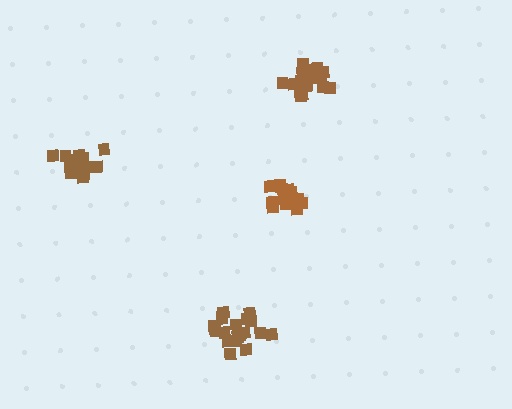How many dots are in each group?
Group 1: 19 dots, Group 2: 20 dots, Group 3: 16 dots, Group 4: 19 dots (74 total).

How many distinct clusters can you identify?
There are 4 distinct clusters.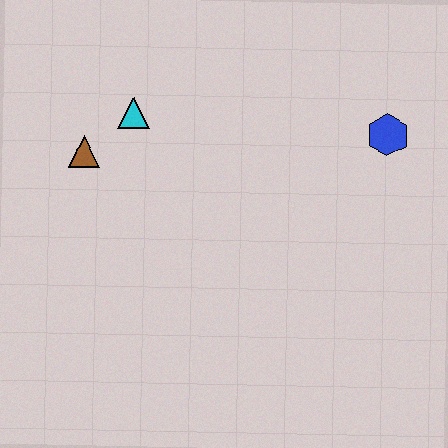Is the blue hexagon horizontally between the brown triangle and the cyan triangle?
No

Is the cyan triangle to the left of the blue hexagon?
Yes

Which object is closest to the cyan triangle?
The brown triangle is closest to the cyan triangle.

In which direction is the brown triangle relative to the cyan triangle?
The brown triangle is to the left of the cyan triangle.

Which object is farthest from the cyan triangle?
The blue hexagon is farthest from the cyan triangle.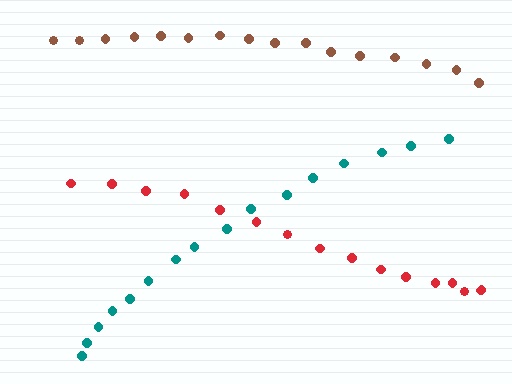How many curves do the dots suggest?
There are 3 distinct paths.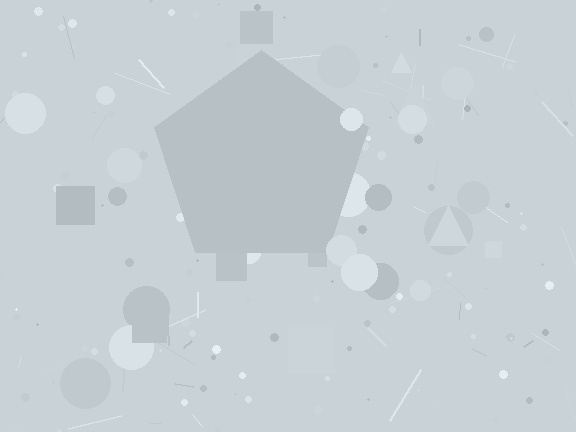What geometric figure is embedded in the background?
A pentagon is embedded in the background.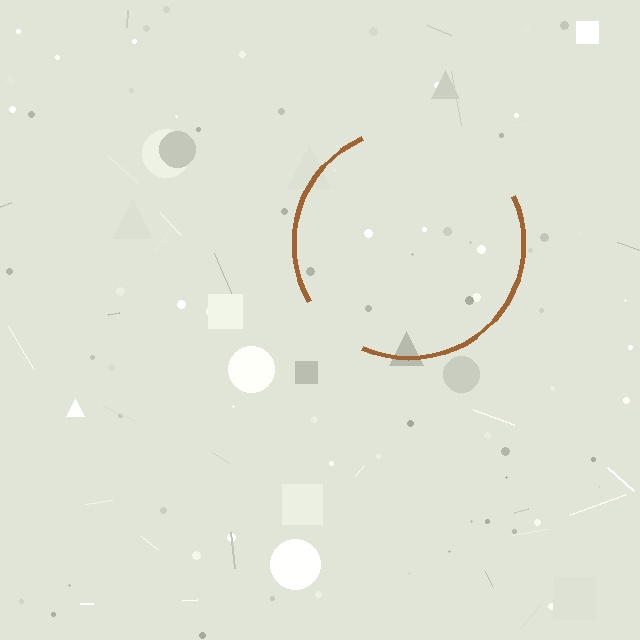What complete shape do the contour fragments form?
The contour fragments form a circle.